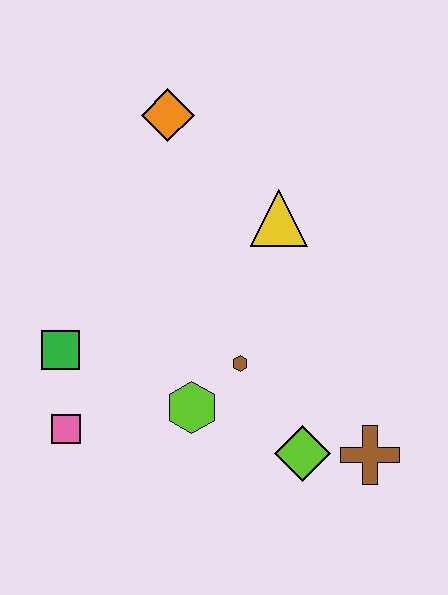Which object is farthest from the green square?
The brown cross is farthest from the green square.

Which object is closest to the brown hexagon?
The lime hexagon is closest to the brown hexagon.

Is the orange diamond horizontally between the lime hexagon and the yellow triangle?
No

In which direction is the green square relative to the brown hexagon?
The green square is to the left of the brown hexagon.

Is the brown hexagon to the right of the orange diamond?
Yes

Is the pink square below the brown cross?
No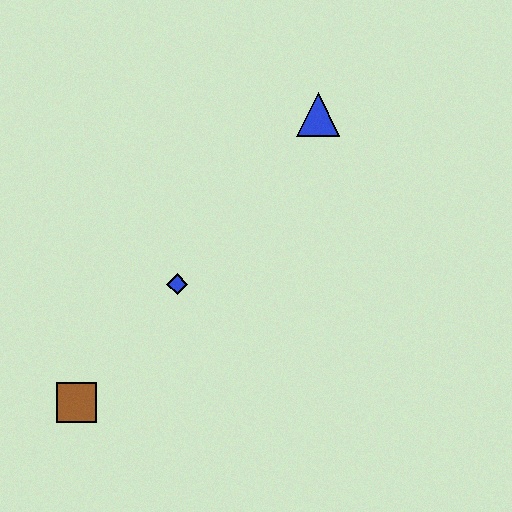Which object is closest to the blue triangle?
The blue diamond is closest to the blue triangle.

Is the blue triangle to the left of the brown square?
No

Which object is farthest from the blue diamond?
The blue triangle is farthest from the blue diamond.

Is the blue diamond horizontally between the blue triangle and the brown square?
Yes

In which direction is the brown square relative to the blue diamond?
The brown square is below the blue diamond.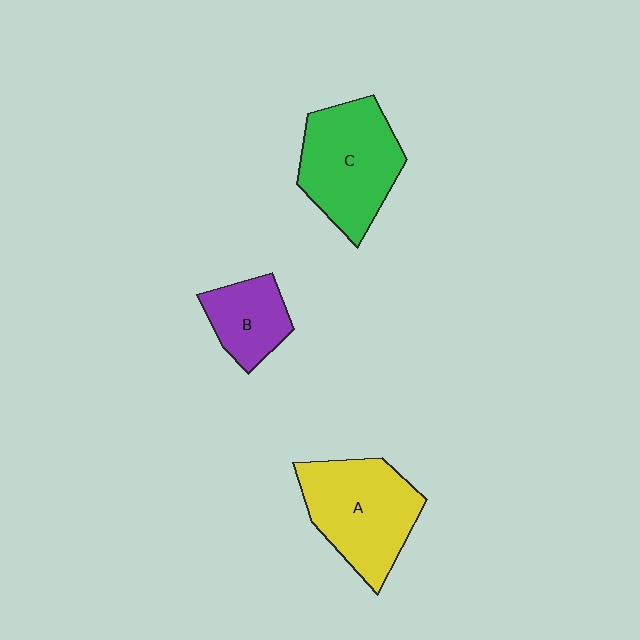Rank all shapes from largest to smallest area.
From largest to smallest: A (yellow), C (green), B (purple).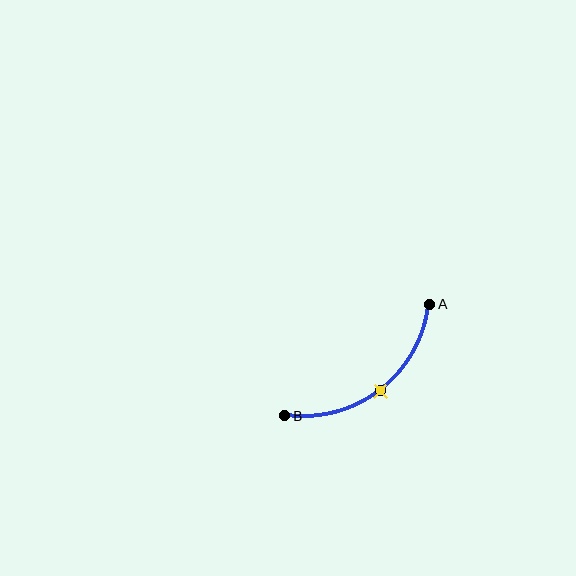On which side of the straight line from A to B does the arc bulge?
The arc bulges below and to the right of the straight line connecting A and B.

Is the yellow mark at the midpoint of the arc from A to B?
Yes. The yellow mark lies on the arc at equal arc-length from both A and B — it is the arc midpoint.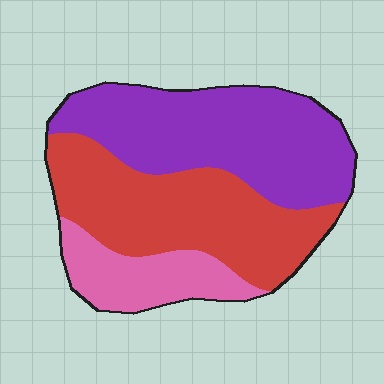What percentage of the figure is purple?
Purple covers 43% of the figure.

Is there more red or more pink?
Red.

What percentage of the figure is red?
Red takes up about two fifths (2/5) of the figure.